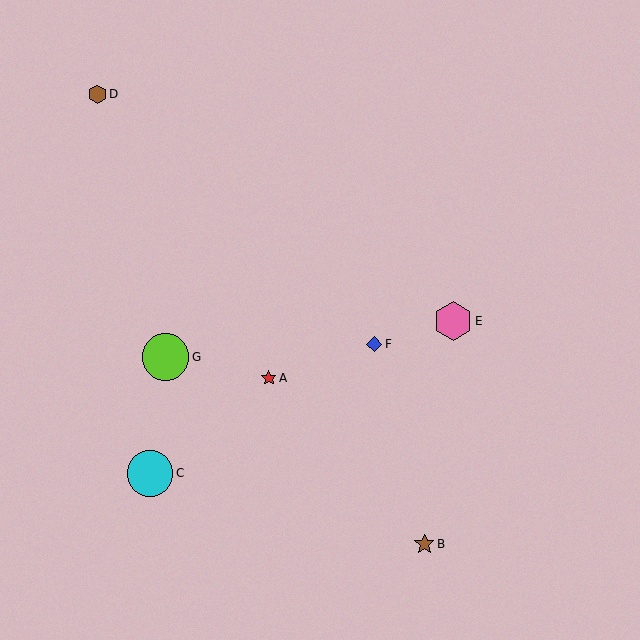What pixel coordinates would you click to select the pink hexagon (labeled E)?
Click at (453, 321) to select the pink hexagon E.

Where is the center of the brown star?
The center of the brown star is at (424, 544).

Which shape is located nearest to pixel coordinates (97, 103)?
The brown hexagon (labeled D) at (97, 94) is nearest to that location.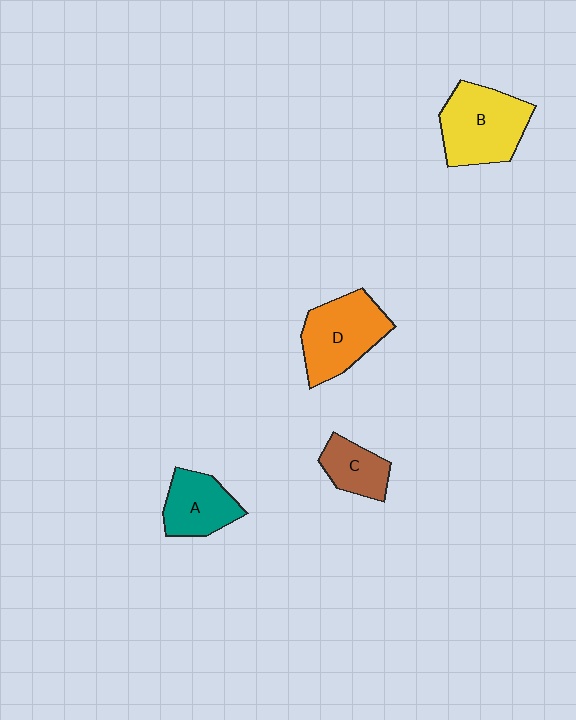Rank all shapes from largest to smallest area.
From largest to smallest: B (yellow), D (orange), A (teal), C (brown).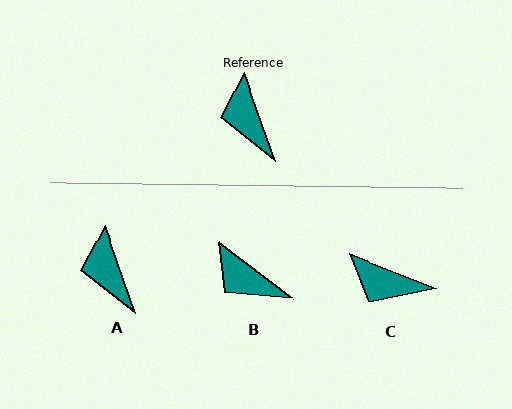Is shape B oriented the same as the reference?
No, it is off by about 34 degrees.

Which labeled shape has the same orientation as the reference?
A.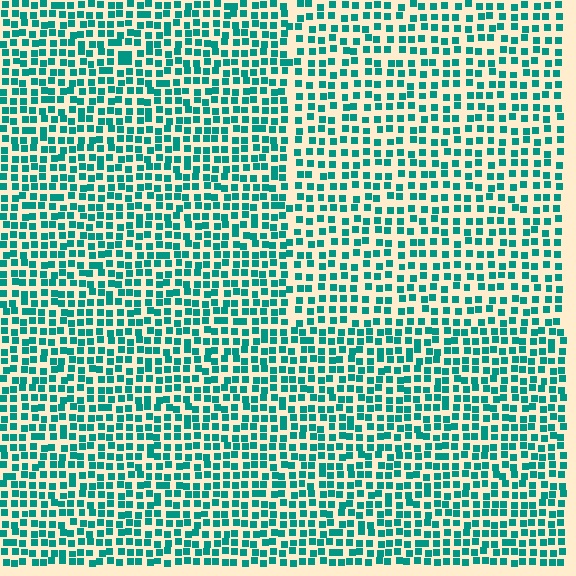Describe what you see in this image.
The image contains small teal elements arranged at two different densities. A rectangle-shaped region is visible where the elements are less densely packed than the surrounding area.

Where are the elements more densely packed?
The elements are more densely packed outside the rectangle boundary.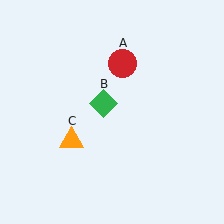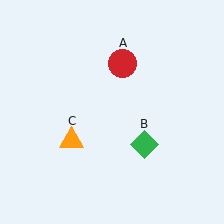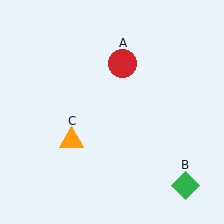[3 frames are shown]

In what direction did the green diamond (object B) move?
The green diamond (object B) moved down and to the right.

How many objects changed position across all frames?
1 object changed position: green diamond (object B).